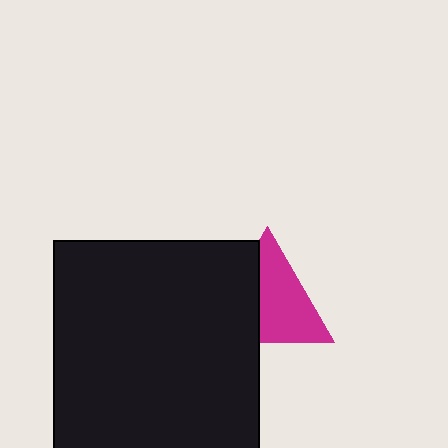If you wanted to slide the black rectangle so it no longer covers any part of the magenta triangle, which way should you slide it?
Slide it left — that is the most direct way to separate the two shapes.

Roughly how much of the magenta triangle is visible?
About half of it is visible (roughly 61%).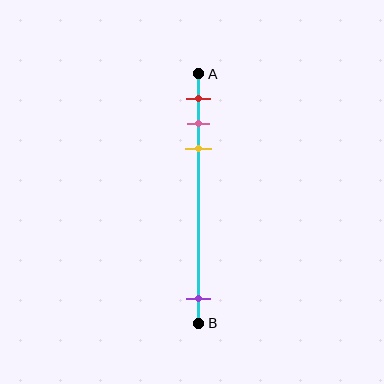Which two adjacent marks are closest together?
The pink and yellow marks are the closest adjacent pair.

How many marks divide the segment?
There are 4 marks dividing the segment.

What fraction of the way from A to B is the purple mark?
The purple mark is approximately 90% (0.9) of the way from A to B.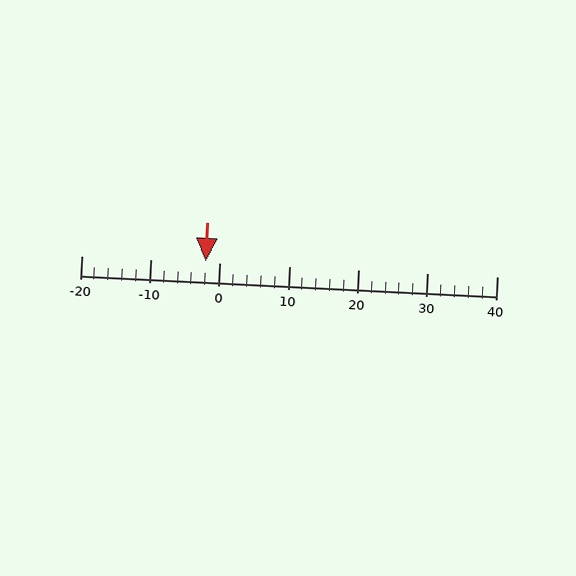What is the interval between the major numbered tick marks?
The major tick marks are spaced 10 units apart.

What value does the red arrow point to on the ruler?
The red arrow points to approximately -2.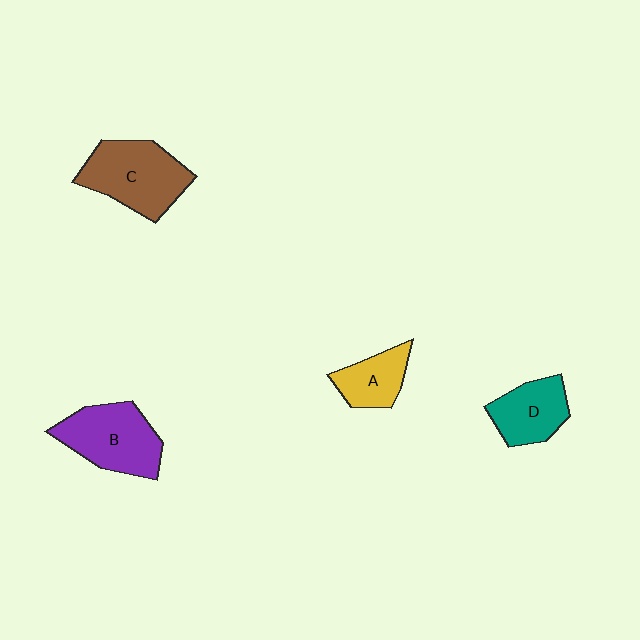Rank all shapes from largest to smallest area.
From largest to smallest: C (brown), B (purple), D (teal), A (yellow).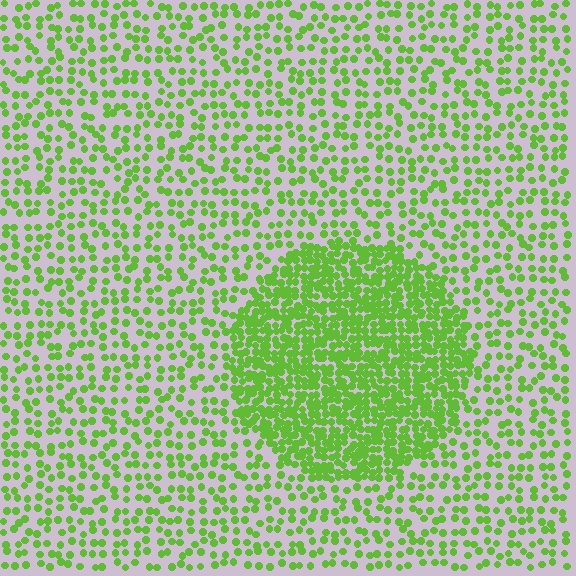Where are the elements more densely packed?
The elements are more densely packed inside the circle boundary.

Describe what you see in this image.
The image contains small lime elements arranged at two different densities. A circle-shaped region is visible where the elements are more densely packed than the surrounding area.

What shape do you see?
I see a circle.